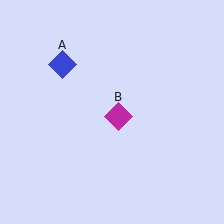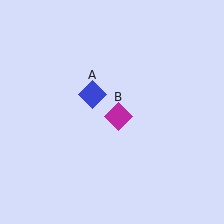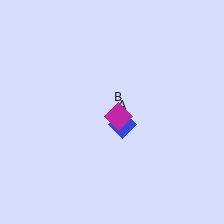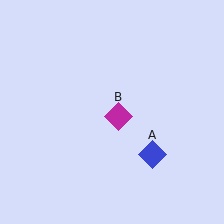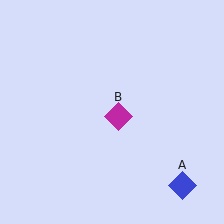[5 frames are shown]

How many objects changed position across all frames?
1 object changed position: blue diamond (object A).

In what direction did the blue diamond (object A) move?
The blue diamond (object A) moved down and to the right.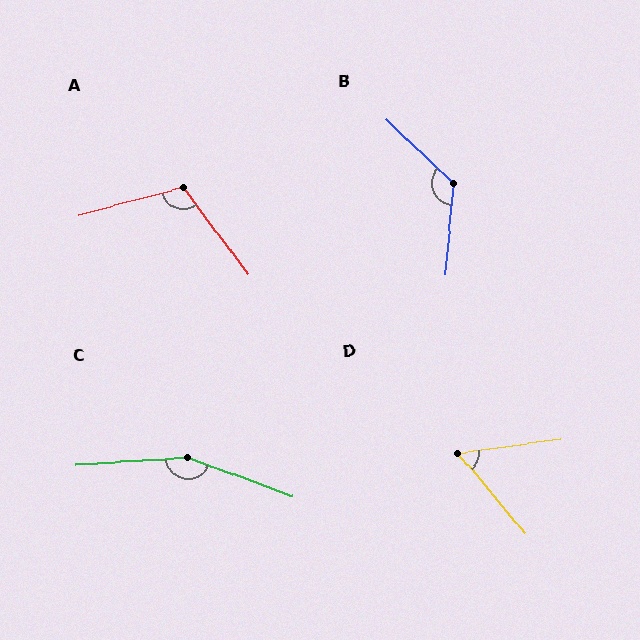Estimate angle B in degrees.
Approximately 128 degrees.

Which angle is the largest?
C, at approximately 156 degrees.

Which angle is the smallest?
D, at approximately 58 degrees.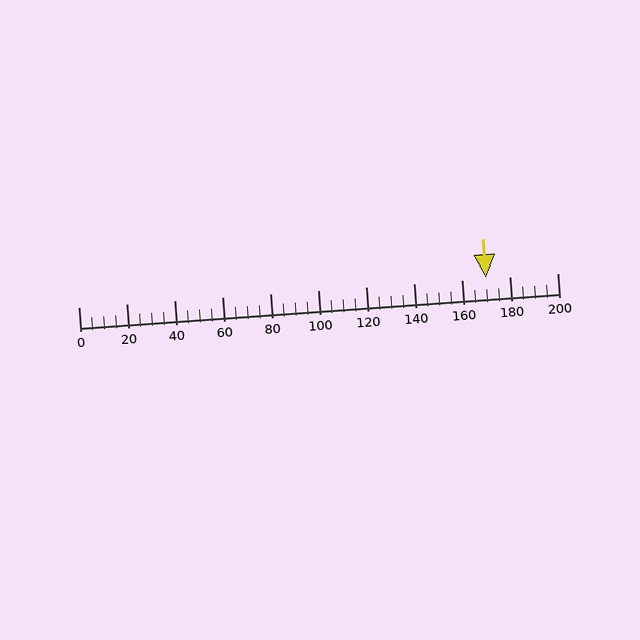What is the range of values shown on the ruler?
The ruler shows values from 0 to 200.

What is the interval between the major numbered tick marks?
The major tick marks are spaced 20 units apart.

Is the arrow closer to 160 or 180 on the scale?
The arrow is closer to 180.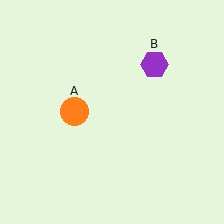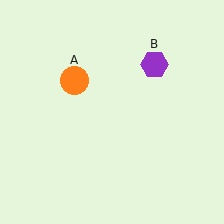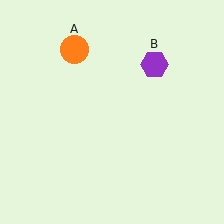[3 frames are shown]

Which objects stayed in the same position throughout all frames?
Purple hexagon (object B) remained stationary.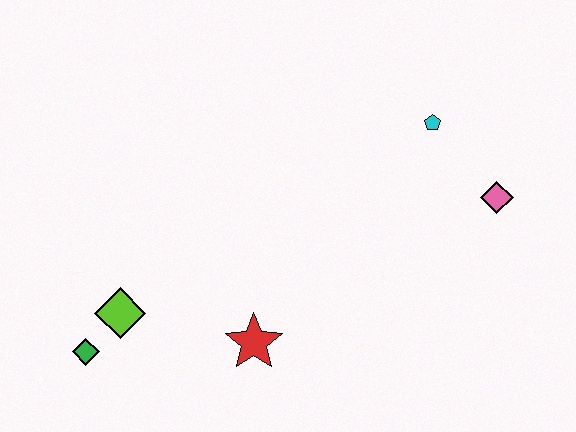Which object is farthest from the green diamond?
The pink diamond is farthest from the green diamond.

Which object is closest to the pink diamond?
The cyan pentagon is closest to the pink diamond.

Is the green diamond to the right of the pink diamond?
No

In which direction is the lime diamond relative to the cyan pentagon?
The lime diamond is to the left of the cyan pentagon.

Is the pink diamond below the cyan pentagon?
Yes